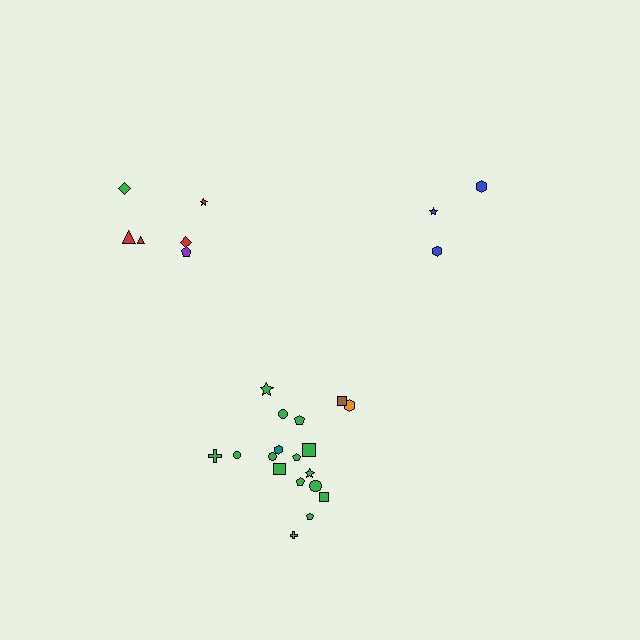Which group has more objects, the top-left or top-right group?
The top-left group.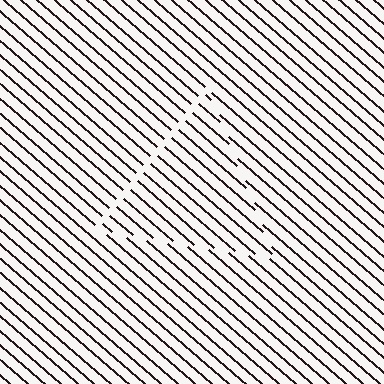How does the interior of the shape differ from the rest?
The interior of the shape contains the same grating, shifted by half a period — the contour is defined by the phase discontinuity where line-ends from the inner and outer gratings abut.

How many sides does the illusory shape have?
3 sides — the line-ends trace a triangle.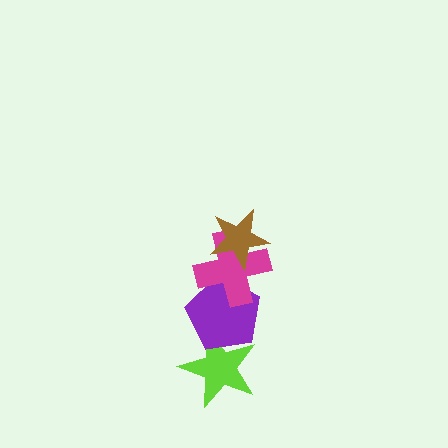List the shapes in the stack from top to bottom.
From top to bottom: the brown star, the magenta cross, the purple pentagon, the lime star.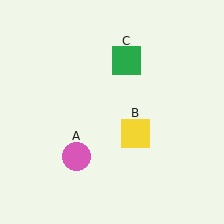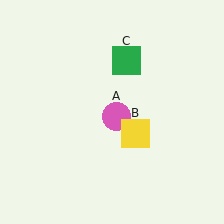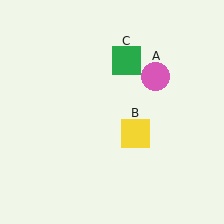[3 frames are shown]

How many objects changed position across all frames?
1 object changed position: pink circle (object A).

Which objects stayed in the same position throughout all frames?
Yellow square (object B) and green square (object C) remained stationary.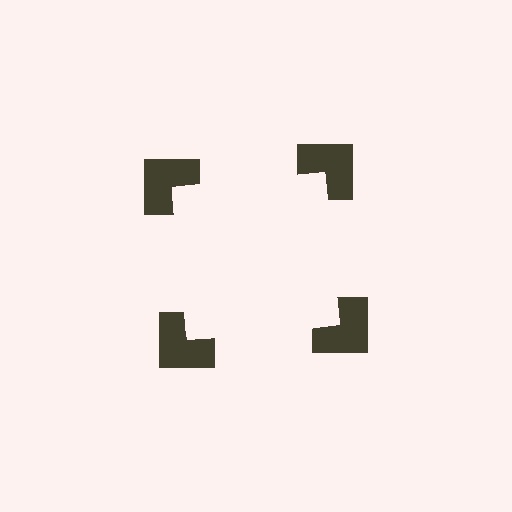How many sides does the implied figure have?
4 sides.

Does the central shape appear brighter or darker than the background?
It typically appears slightly brighter than the background, even though no actual brightness change is drawn.